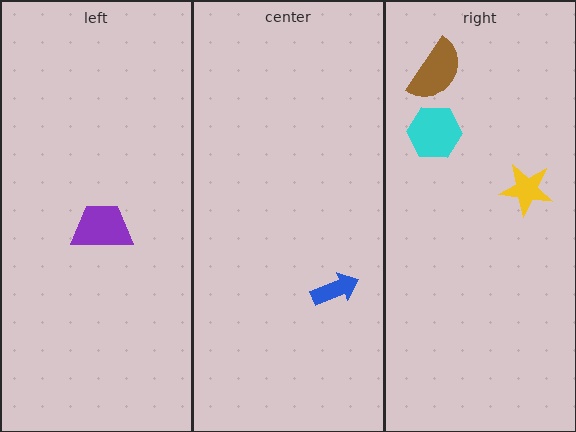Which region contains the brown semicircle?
The right region.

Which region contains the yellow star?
The right region.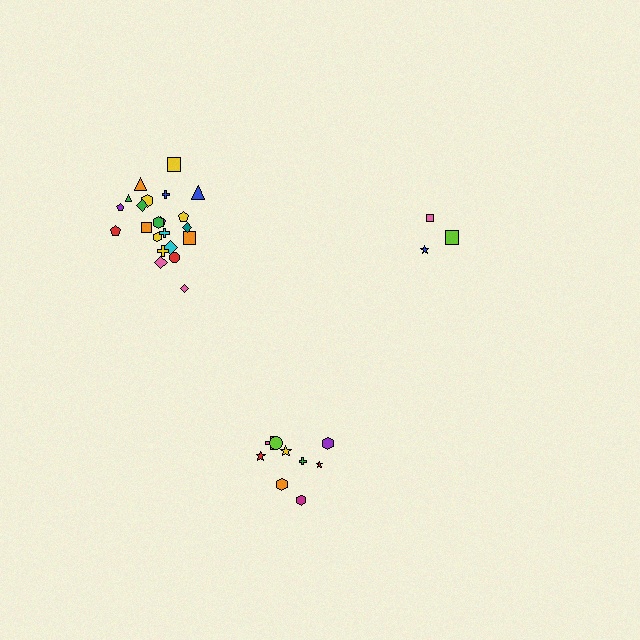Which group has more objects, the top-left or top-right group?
The top-left group.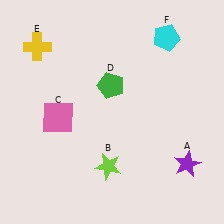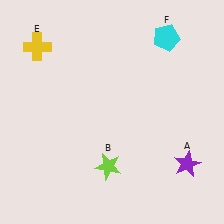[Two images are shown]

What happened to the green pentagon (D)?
The green pentagon (D) was removed in Image 2. It was in the top-left area of Image 1.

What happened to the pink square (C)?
The pink square (C) was removed in Image 2. It was in the bottom-left area of Image 1.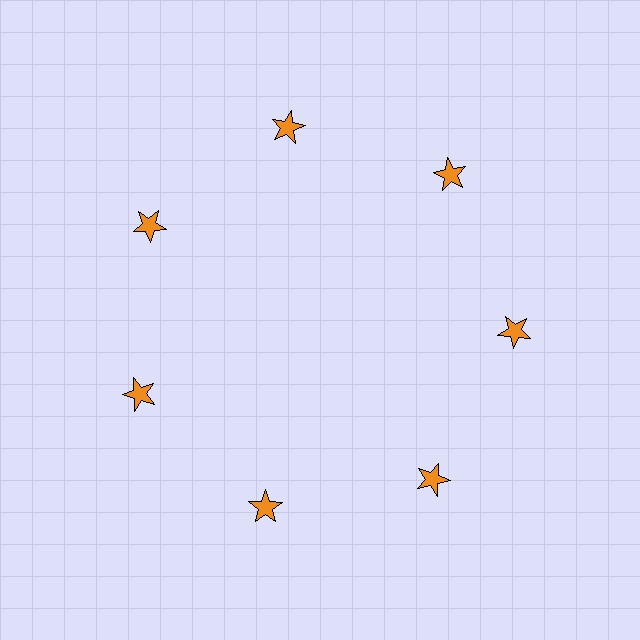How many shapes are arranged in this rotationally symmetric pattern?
There are 7 shapes, arranged in 7 groups of 1.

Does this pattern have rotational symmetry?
Yes, this pattern has 7-fold rotational symmetry. It looks the same after rotating 51 degrees around the center.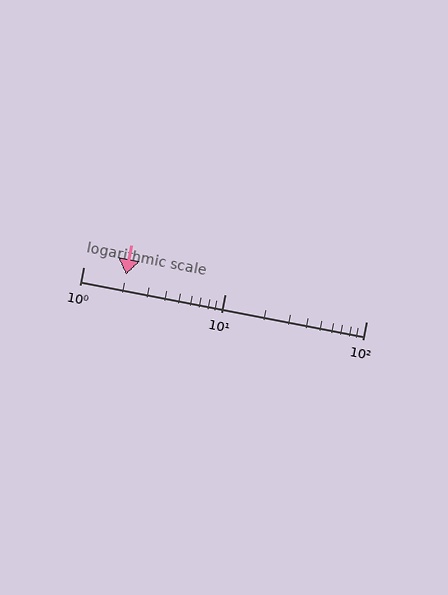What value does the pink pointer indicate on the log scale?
The pointer indicates approximately 2.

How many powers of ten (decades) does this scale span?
The scale spans 2 decades, from 1 to 100.